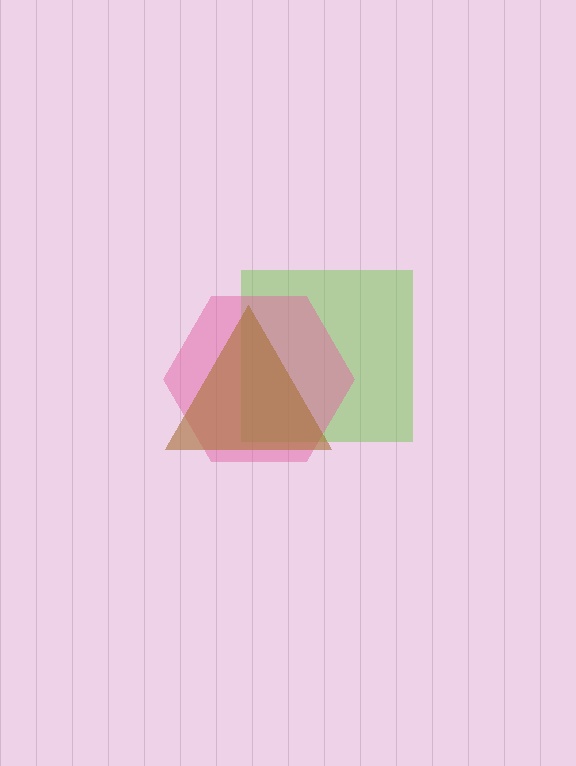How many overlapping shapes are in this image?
There are 3 overlapping shapes in the image.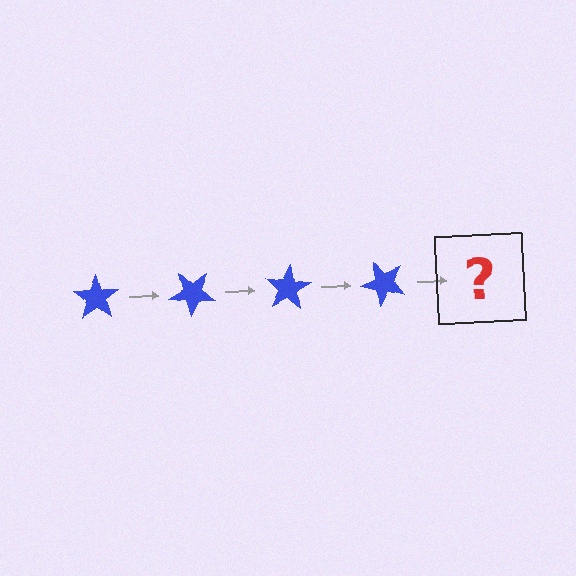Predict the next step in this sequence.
The next step is a blue star rotated 160 degrees.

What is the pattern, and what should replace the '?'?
The pattern is that the star rotates 40 degrees each step. The '?' should be a blue star rotated 160 degrees.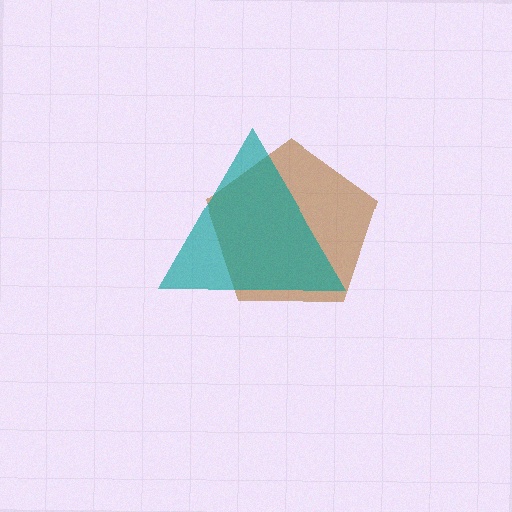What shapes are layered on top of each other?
The layered shapes are: a brown pentagon, a teal triangle.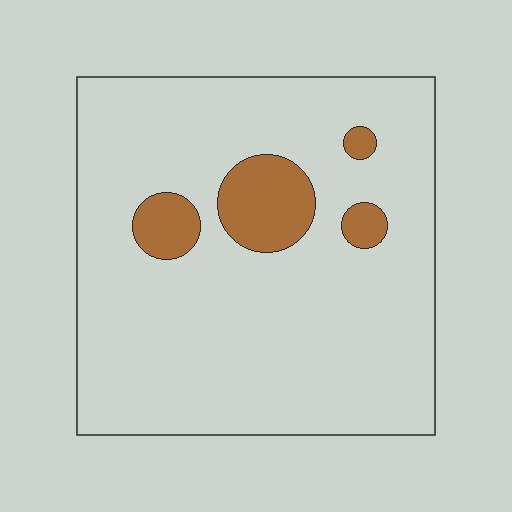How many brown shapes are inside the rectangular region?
4.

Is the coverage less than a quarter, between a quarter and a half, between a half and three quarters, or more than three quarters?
Less than a quarter.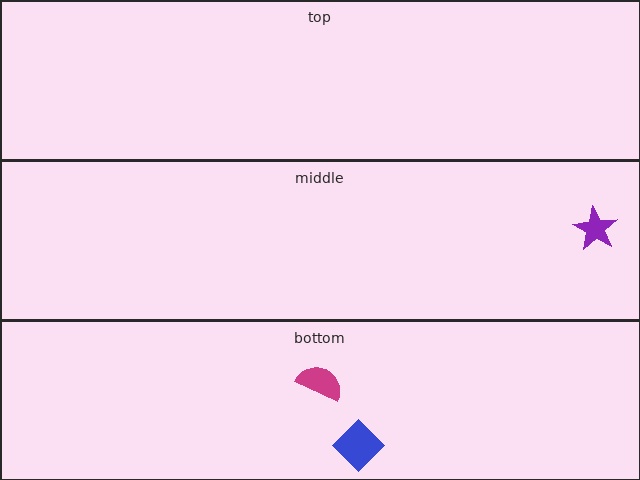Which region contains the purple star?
The middle region.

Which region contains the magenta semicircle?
The bottom region.